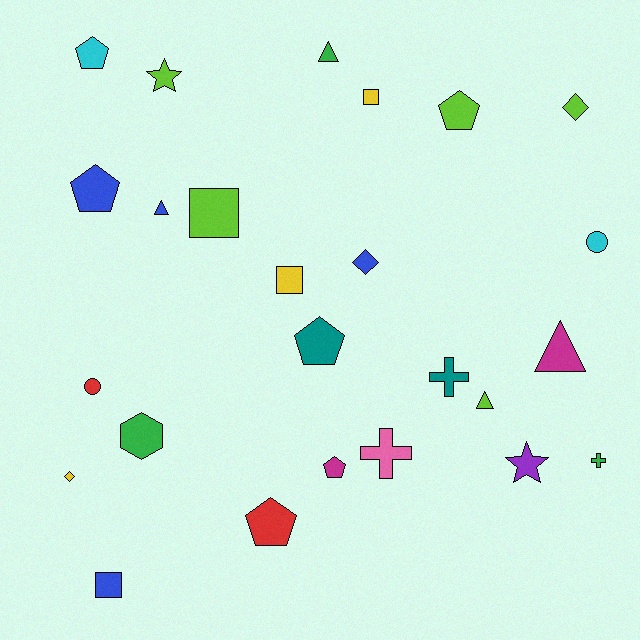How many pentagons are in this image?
There are 6 pentagons.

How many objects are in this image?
There are 25 objects.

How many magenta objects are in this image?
There are 2 magenta objects.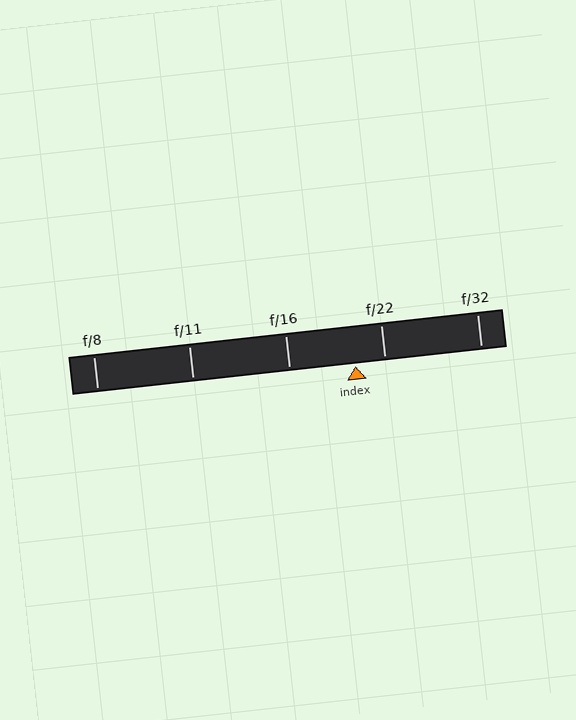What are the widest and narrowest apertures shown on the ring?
The widest aperture shown is f/8 and the narrowest is f/32.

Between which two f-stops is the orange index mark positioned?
The index mark is between f/16 and f/22.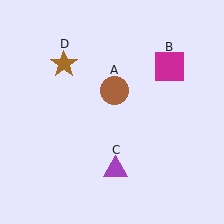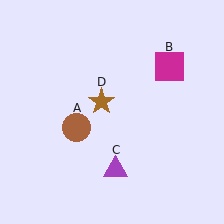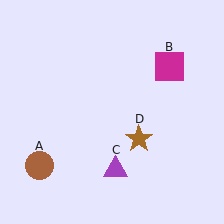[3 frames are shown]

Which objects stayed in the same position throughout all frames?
Magenta square (object B) and purple triangle (object C) remained stationary.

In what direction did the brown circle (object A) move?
The brown circle (object A) moved down and to the left.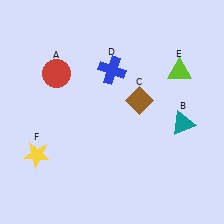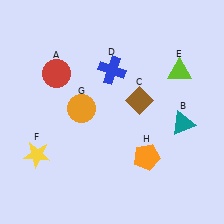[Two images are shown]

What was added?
An orange circle (G), an orange pentagon (H) were added in Image 2.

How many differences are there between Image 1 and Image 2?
There are 2 differences between the two images.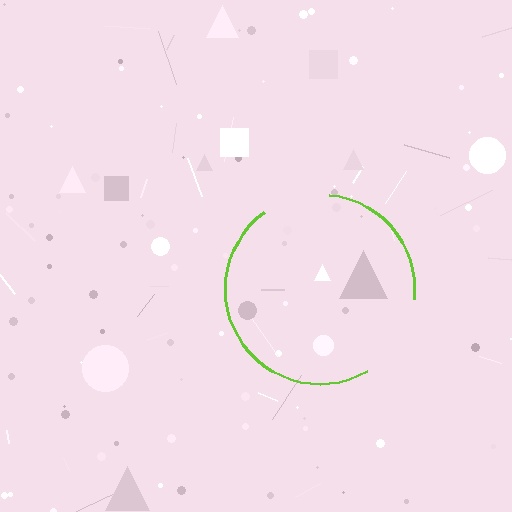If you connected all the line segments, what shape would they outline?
They would outline a circle.